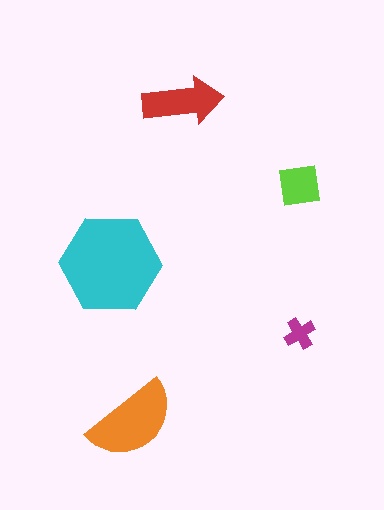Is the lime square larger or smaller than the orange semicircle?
Smaller.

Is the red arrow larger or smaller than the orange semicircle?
Smaller.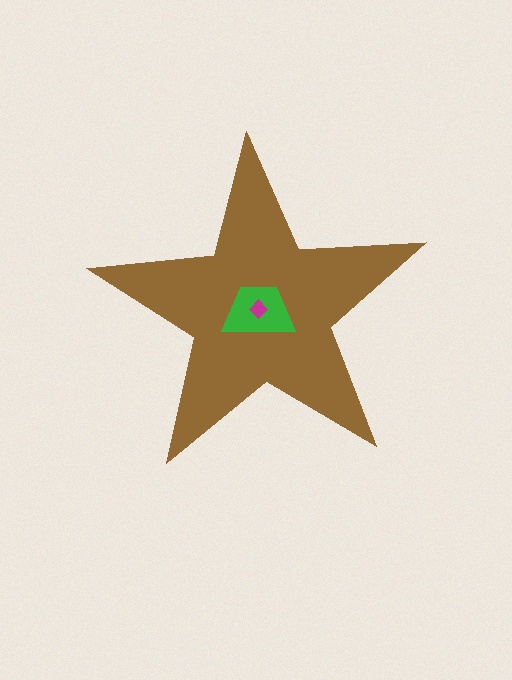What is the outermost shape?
The brown star.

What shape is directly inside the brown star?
The green trapezoid.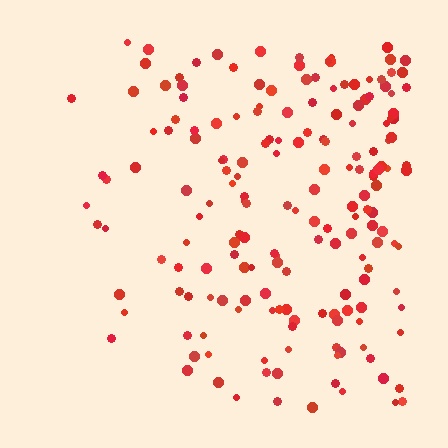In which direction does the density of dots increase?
From left to right, with the right side densest.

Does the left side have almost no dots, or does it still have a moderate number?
Still a moderate number, just noticeably fewer than the right.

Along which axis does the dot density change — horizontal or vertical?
Horizontal.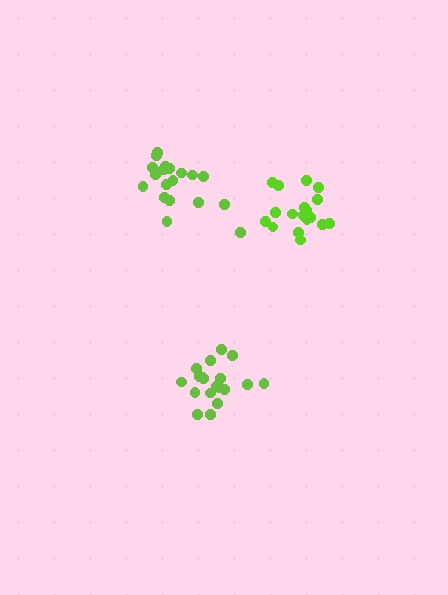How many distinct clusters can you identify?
There are 3 distinct clusters.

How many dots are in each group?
Group 1: 19 dots, Group 2: 19 dots, Group 3: 18 dots (56 total).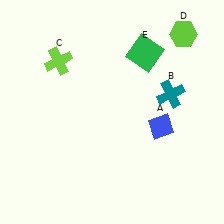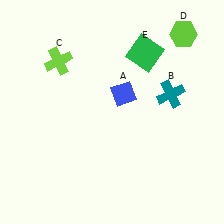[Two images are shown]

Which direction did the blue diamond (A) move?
The blue diamond (A) moved left.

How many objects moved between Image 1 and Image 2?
1 object moved between the two images.